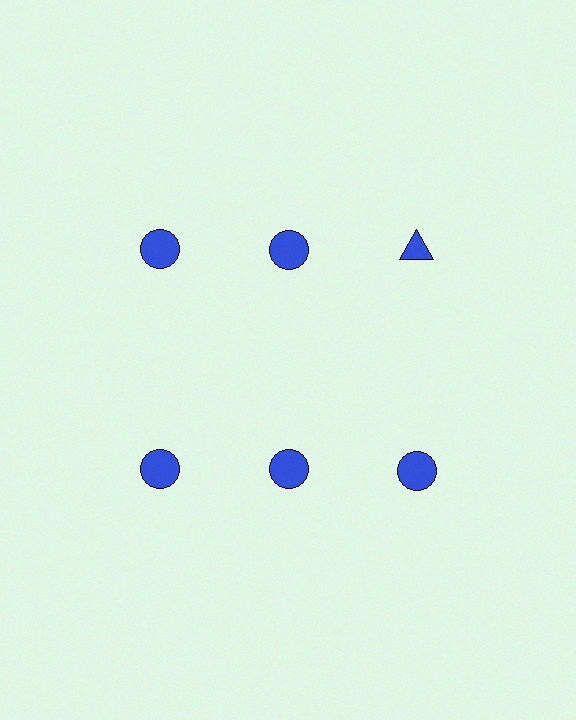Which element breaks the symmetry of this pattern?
The blue triangle in the top row, center column breaks the symmetry. All other shapes are blue circles.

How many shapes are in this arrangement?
There are 6 shapes arranged in a grid pattern.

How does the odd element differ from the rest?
It has a different shape: triangle instead of circle.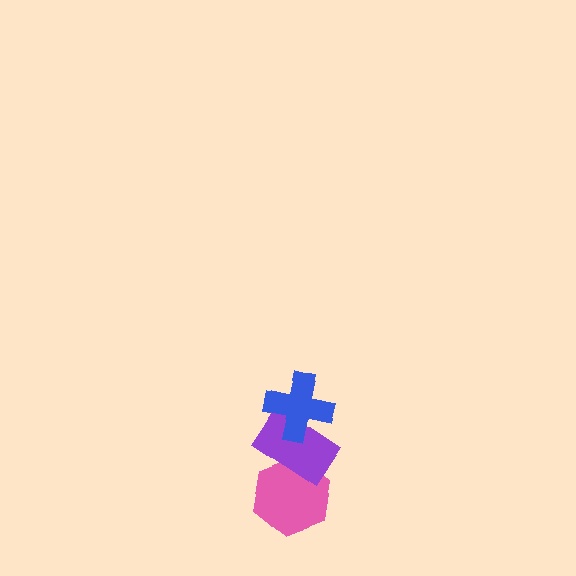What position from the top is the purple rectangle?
The purple rectangle is 2nd from the top.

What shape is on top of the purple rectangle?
The blue cross is on top of the purple rectangle.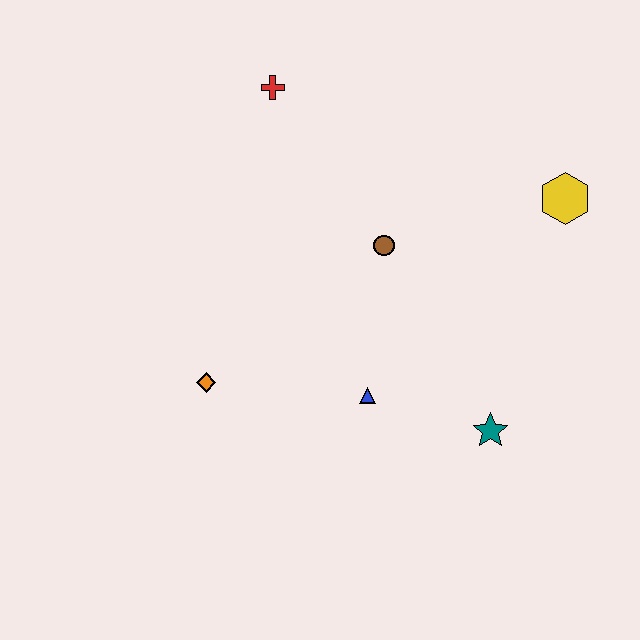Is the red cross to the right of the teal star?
No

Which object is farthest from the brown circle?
The orange diamond is farthest from the brown circle.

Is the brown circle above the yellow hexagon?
No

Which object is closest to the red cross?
The brown circle is closest to the red cross.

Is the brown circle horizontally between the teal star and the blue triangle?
Yes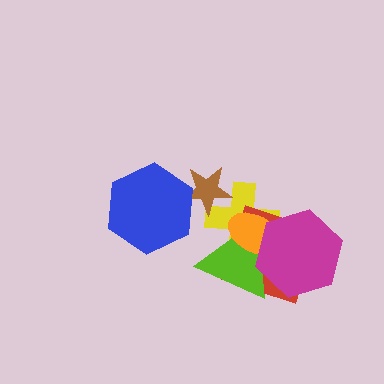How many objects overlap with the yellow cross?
5 objects overlap with the yellow cross.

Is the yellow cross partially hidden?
Yes, it is partially covered by another shape.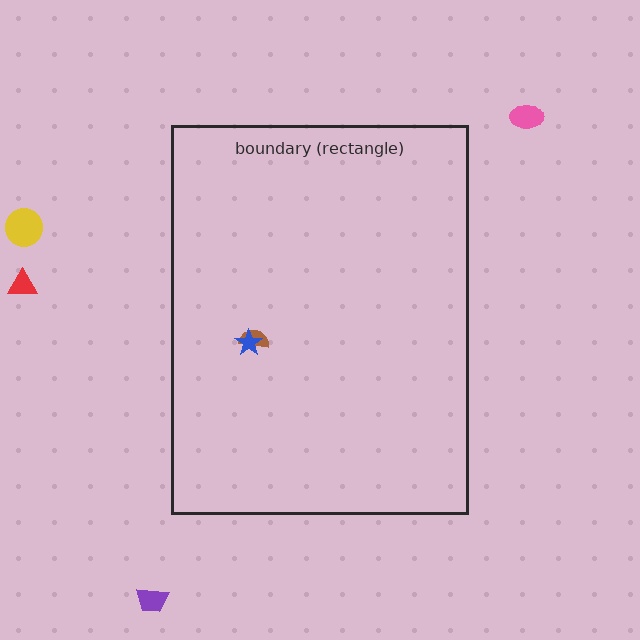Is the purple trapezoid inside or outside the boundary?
Outside.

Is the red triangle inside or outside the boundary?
Outside.